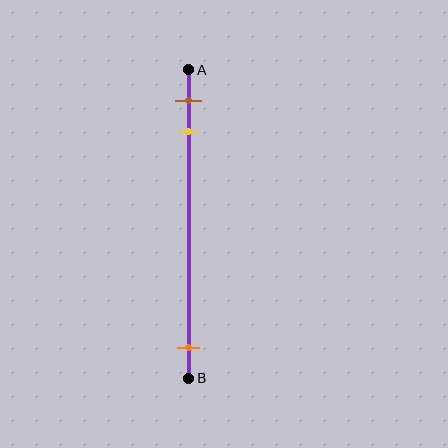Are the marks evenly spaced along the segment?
No, the marks are not evenly spaced.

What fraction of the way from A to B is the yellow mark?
The yellow mark is approximately 20% (0.2) of the way from A to B.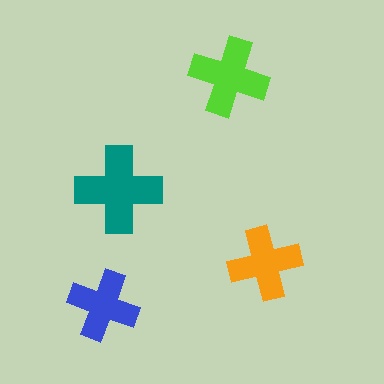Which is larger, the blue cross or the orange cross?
The orange one.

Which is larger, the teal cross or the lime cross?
The teal one.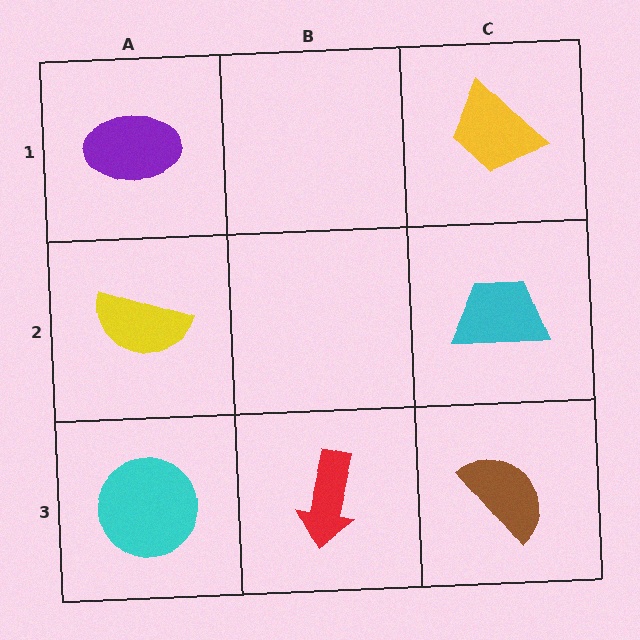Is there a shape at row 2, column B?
No, that cell is empty.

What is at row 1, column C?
A yellow trapezoid.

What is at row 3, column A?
A cyan circle.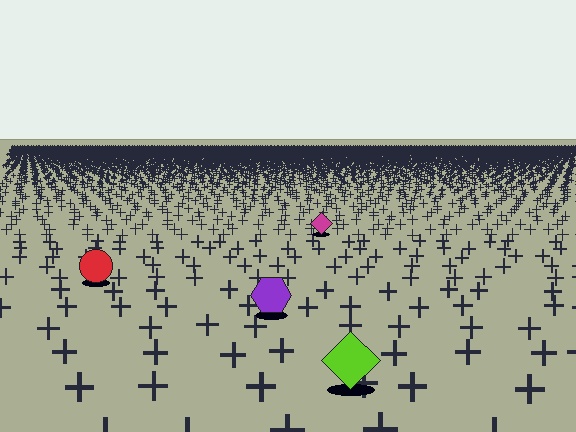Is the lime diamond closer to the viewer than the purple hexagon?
Yes. The lime diamond is closer — you can tell from the texture gradient: the ground texture is coarser near it.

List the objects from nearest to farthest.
From nearest to farthest: the lime diamond, the purple hexagon, the red circle, the magenta diamond.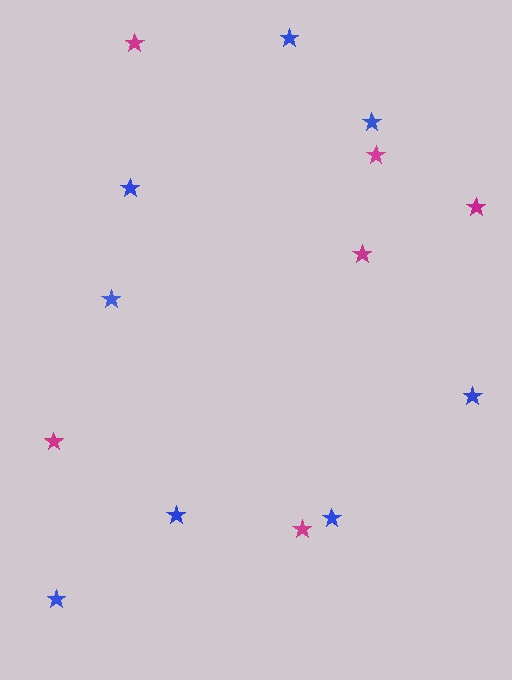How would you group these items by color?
There are 2 groups: one group of blue stars (8) and one group of magenta stars (6).